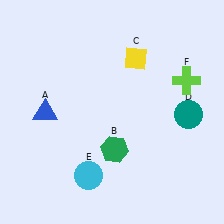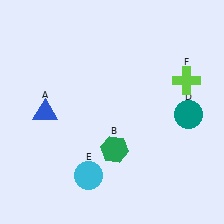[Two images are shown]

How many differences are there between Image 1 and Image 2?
There is 1 difference between the two images.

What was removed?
The yellow diamond (C) was removed in Image 2.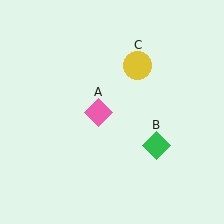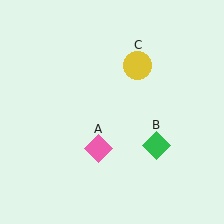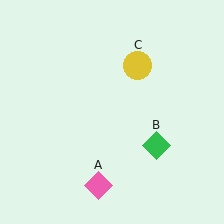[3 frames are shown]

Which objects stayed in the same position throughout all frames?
Green diamond (object B) and yellow circle (object C) remained stationary.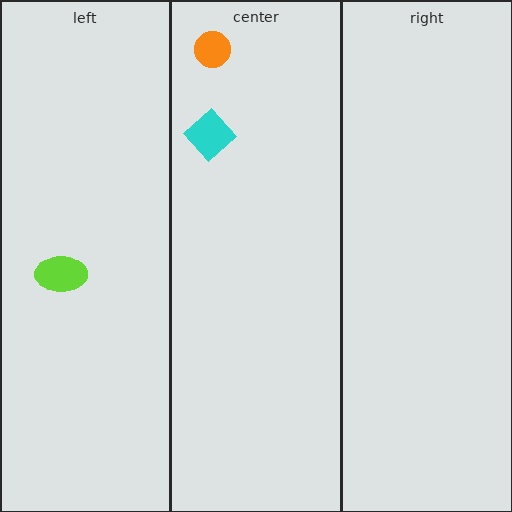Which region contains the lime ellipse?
The left region.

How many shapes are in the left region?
1.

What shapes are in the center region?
The orange circle, the cyan diamond.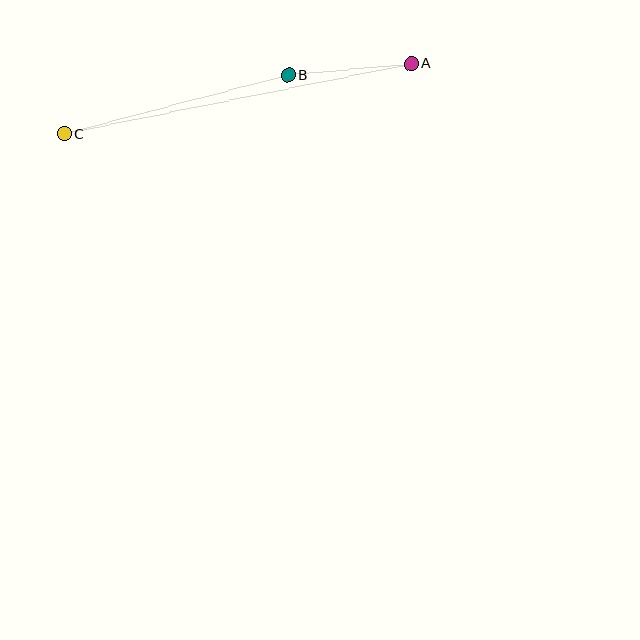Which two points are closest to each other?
Points A and B are closest to each other.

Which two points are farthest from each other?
Points A and C are farthest from each other.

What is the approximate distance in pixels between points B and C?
The distance between B and C is approximately 232 pixels.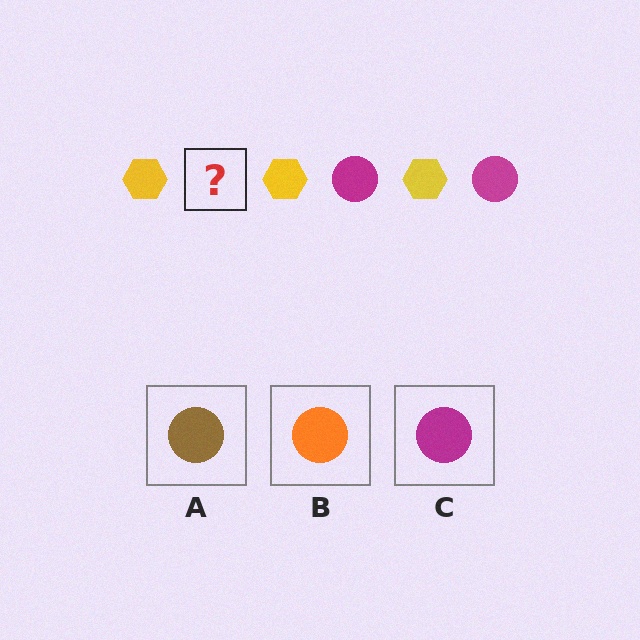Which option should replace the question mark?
Option C.